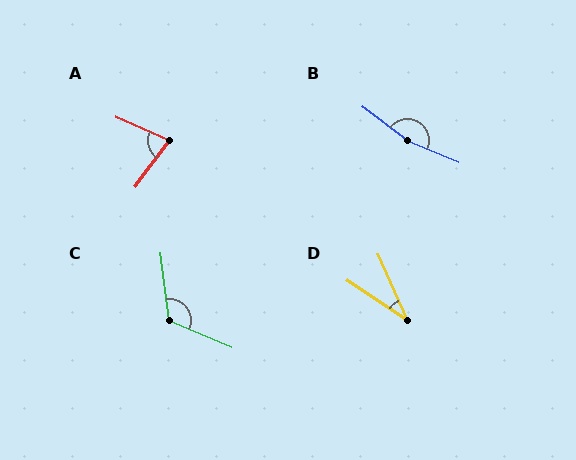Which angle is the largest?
B, at approximately 165 degrees.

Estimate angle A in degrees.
Approximately 77 degrees.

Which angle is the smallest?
D, at approximately 33 degrees.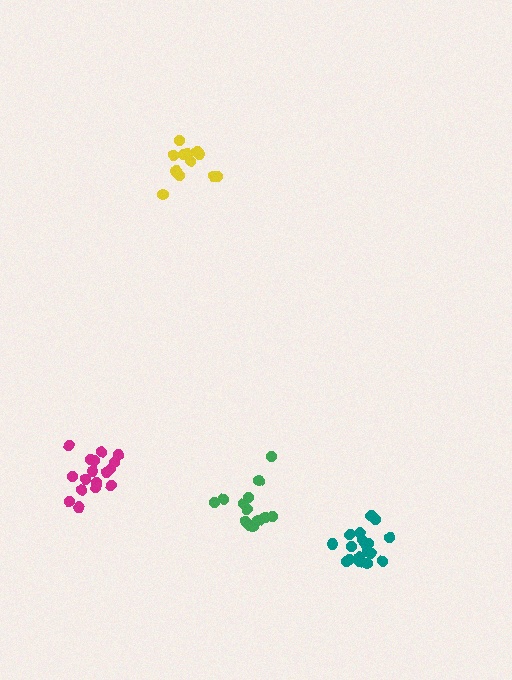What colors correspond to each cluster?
The clusters are colored: green, teal, magenta, yellow.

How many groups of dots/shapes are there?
There are 4 groups.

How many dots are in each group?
Group 1: 13 dots, Group 2: 18 dots, Group 3: 17 dots, Group 4: 13 dots (61 total).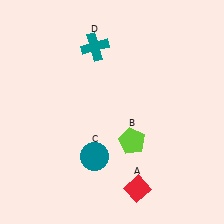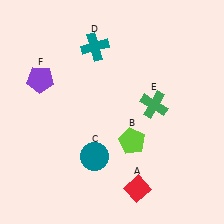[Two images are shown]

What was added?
A green cross (E), a purple pentagon (F) were added in Image 2.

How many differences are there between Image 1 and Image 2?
There are 2 differences between the two images.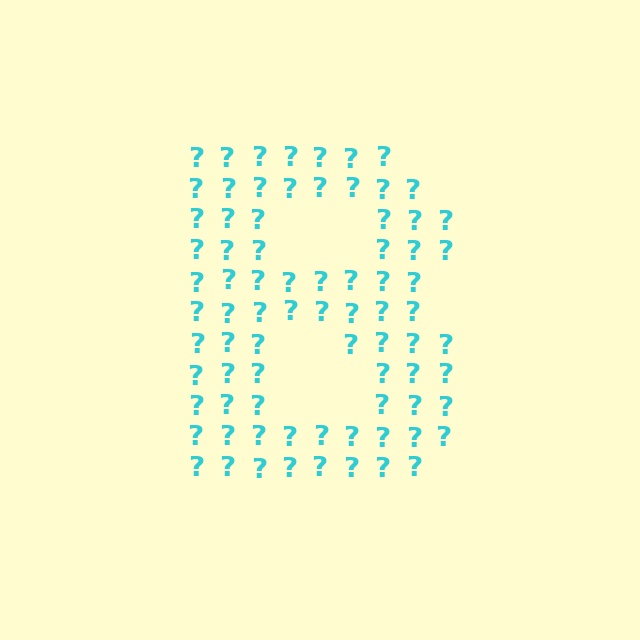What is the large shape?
The large shape is the letter B.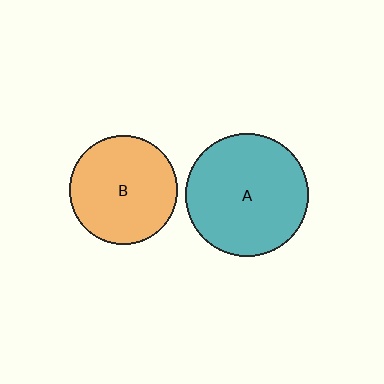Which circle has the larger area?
Circle A (teal).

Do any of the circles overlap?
No, none of the circles overlap.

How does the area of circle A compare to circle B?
Approximately 1.3 times.